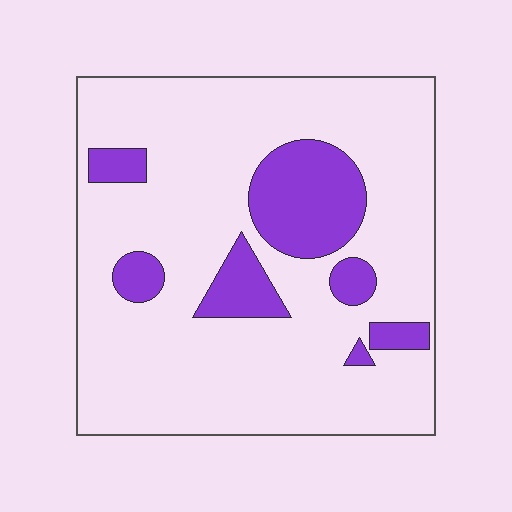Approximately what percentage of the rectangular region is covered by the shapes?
Approximately 20%.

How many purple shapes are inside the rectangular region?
7.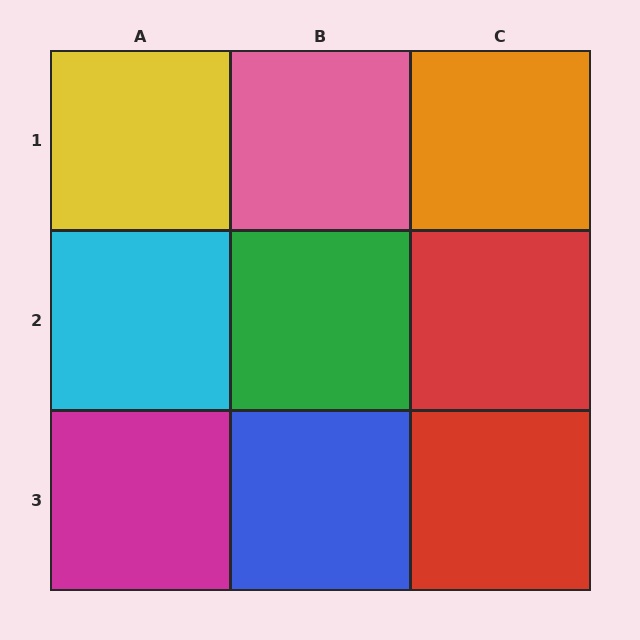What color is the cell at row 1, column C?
Orange.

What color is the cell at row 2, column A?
Cyan.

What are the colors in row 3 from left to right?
Magenta, blue, red.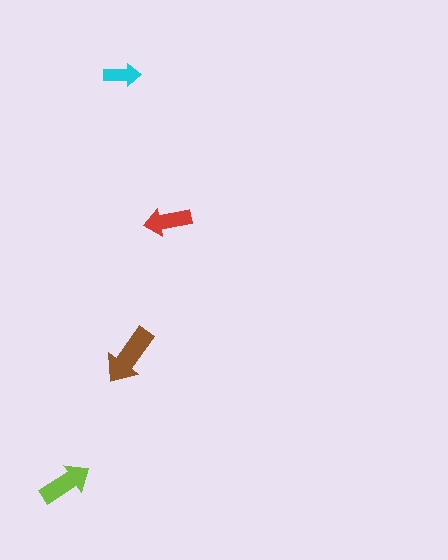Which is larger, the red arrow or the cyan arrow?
The red one.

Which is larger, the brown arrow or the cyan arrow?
The brown one.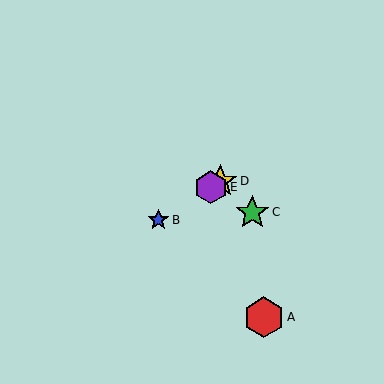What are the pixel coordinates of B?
Object B is at (158, 220).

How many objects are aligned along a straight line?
3 objects (B, D, E) are aligned along a straight line.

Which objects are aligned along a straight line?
Objects B, D, E are aligned along a straight line.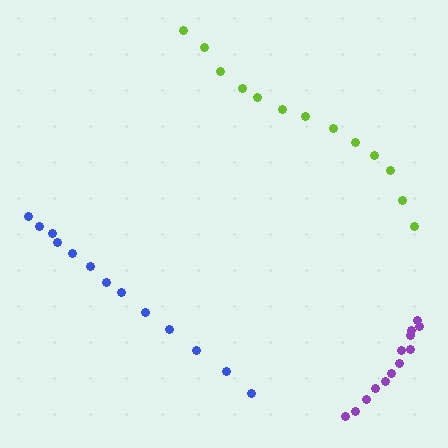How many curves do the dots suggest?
There are 3 distinct paths.